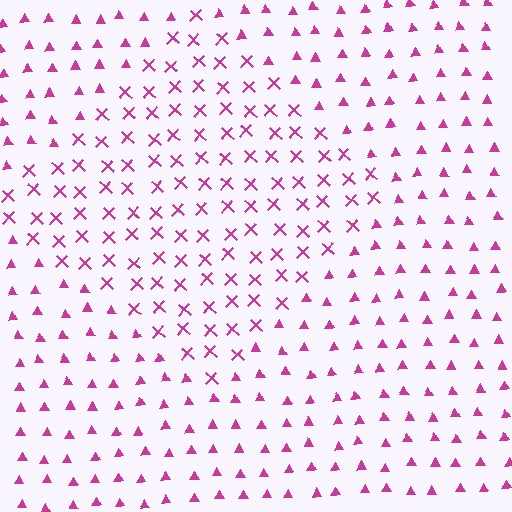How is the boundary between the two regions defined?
The boundary is defined by a change in element shape: X marks inside vs. triangles outside. All elements share the same color and spacing.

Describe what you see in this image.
The image is filled with small magenta elements arranged in a uniform grid. A diamond-shaped region contains X marks, while the surrounding area contains triangles. The boundary is defined purely by the change in element shape.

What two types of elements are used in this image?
The image uses X marks inside the diamond region and triangles outside it.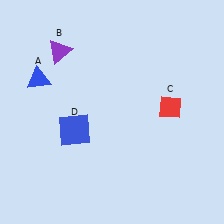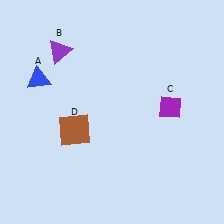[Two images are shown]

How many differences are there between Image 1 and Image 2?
There are 2 differences between the two images.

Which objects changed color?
C changed from red to purple. D changed from blue to brown.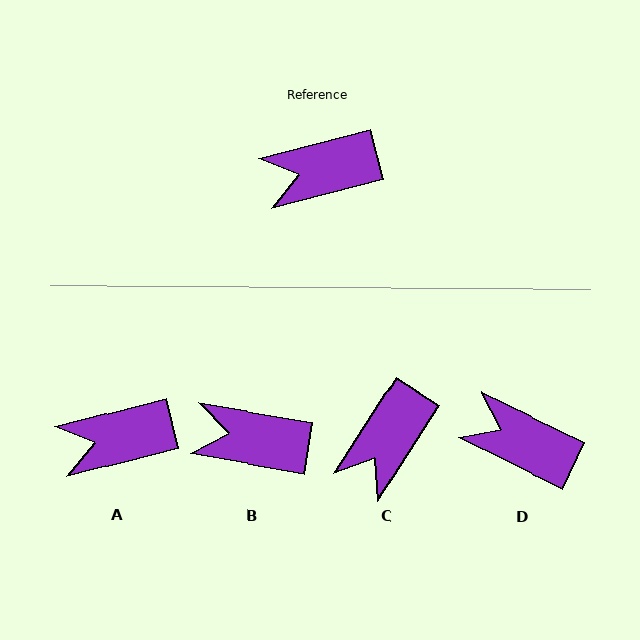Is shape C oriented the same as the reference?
No, it is off by about 43 degrees.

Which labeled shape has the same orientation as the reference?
A.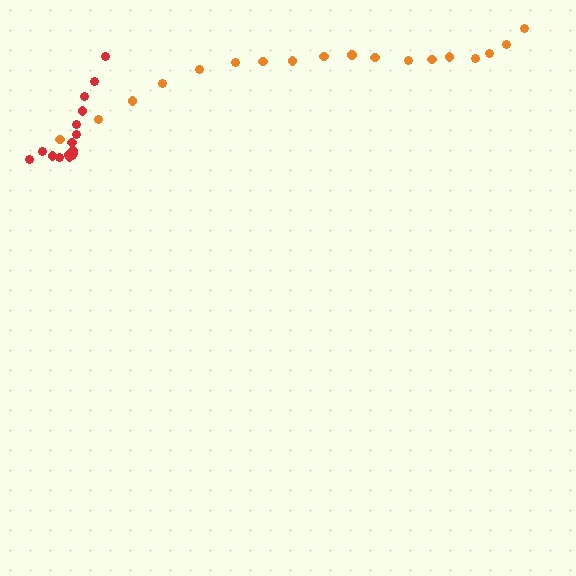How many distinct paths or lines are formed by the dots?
There are 2 distinct paths.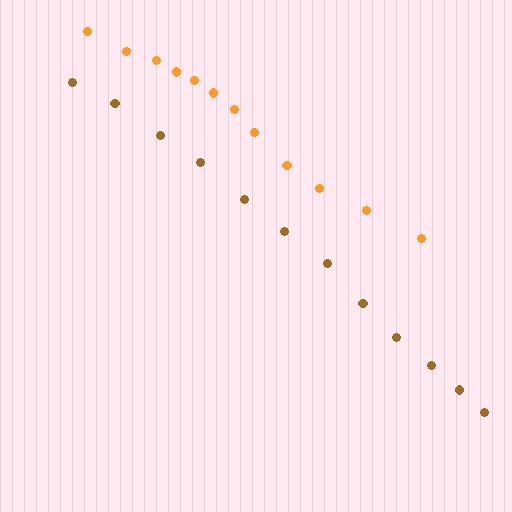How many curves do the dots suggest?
There are 2 distinct paths.